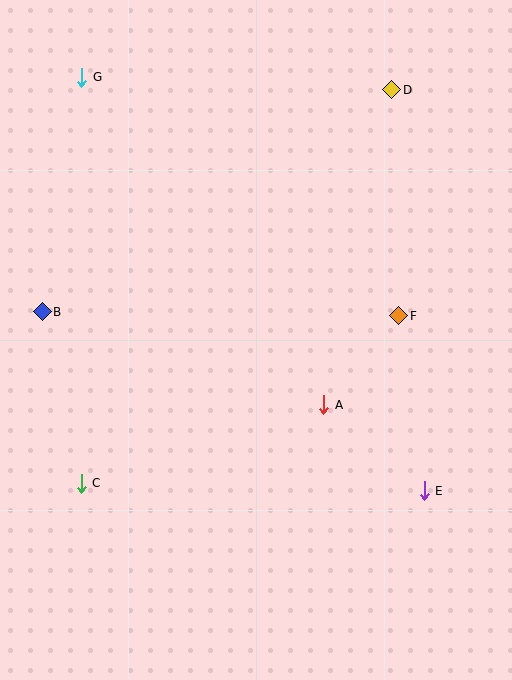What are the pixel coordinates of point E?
Point E is at (424, 491).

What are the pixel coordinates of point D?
Point D is at (392, 90).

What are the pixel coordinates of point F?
Point F is at (399, 316).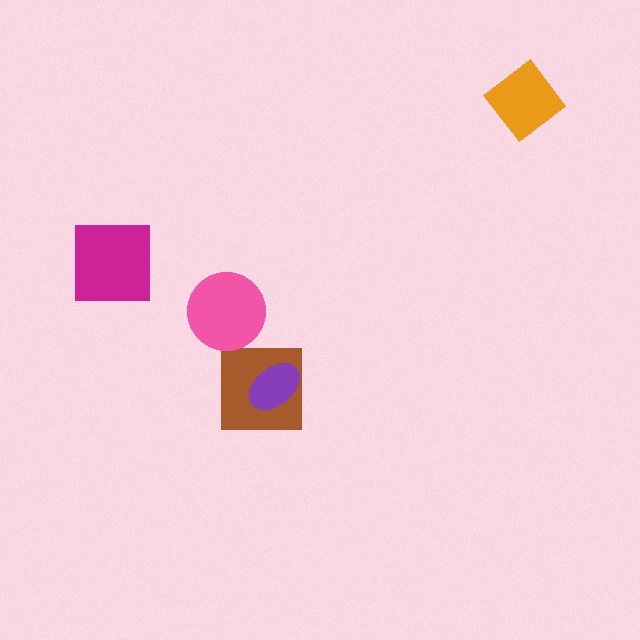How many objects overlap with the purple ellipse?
1 object overlaps with the purple ellipse.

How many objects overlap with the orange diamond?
0 objects overlap with the orange diamond.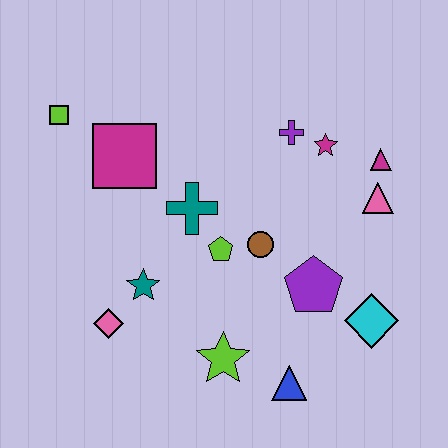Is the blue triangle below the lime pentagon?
Yes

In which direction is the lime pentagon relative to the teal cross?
The lime pentagon is below the teal cross.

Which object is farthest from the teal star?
The magenta triangle is farthest from the teal star.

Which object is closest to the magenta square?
The lime square is closest to the magenta square.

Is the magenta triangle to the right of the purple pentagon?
Yes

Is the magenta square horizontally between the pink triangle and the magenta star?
No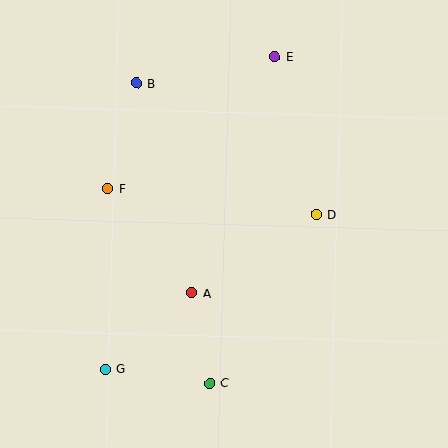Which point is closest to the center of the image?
Point A at (192, 293) is closest to the center.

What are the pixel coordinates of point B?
Point B is at (136, 83).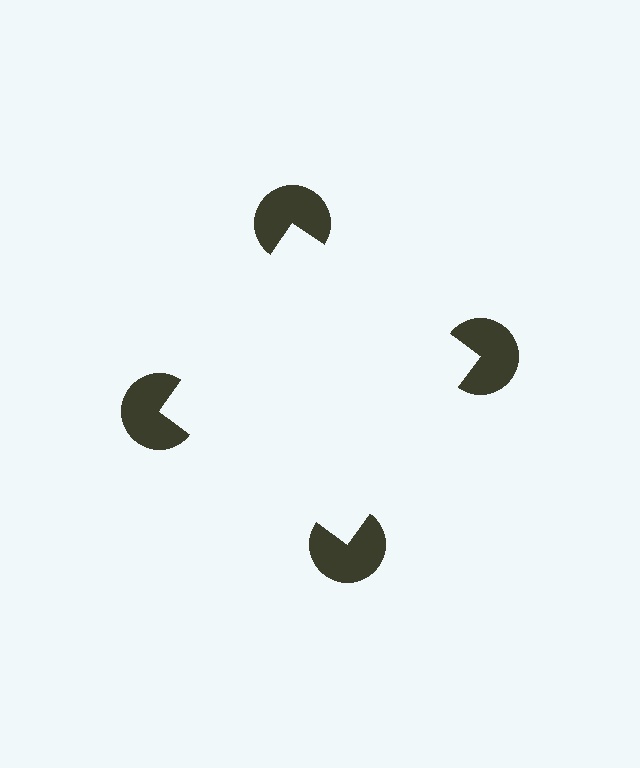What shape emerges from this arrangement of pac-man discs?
An illusory square — its edges are inferred from the aligned wedge cuts in the pac-man discs, not physically drawn.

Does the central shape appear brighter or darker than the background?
It typically appears slightly brighter than the background, even though no actual brightness change is drawn.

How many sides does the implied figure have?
4 sides.